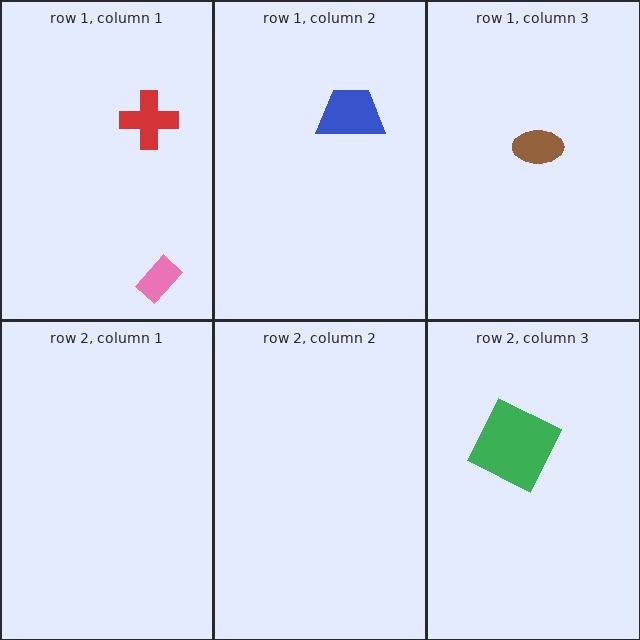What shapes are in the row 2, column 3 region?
The green square.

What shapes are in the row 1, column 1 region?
The pink rectangle, the red cross.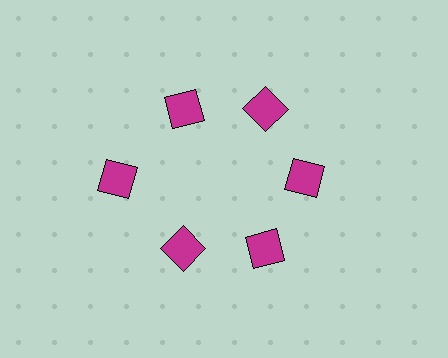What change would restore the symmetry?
The symmetry would be restored by moving it inward, back onto the ring so that all 6 squares sit at equal angles and equal distance from the center.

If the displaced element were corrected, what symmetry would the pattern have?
It would have 6-fold rotational symmetry — the pattern would map onto itself every 60 degrees.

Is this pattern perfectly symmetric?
No. The 6 magenta squares are arranged in a ring, but one element near the 9 o'clock position is pushed outward from the center, breaking the 6-fold rotational symmetry.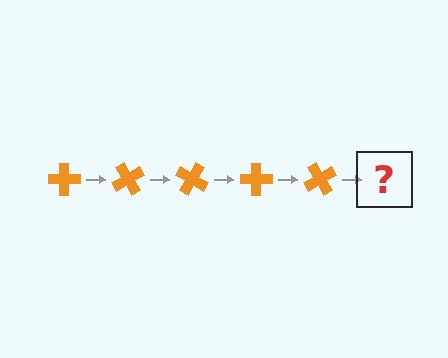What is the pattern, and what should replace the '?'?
The pattern is that the cross rotates 60 degrees each step. The '?' should be an orange cross rotated 300 degrees.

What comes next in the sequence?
The next element should be an orange cross rotated 300 degrees.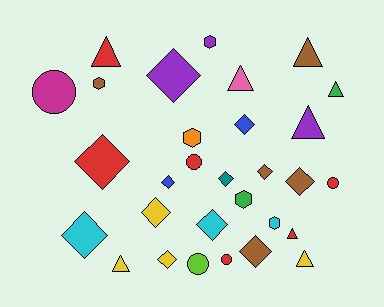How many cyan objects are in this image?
There are 3 cyan objects.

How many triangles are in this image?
There are 8 triangles.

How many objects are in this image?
There are 30 objects.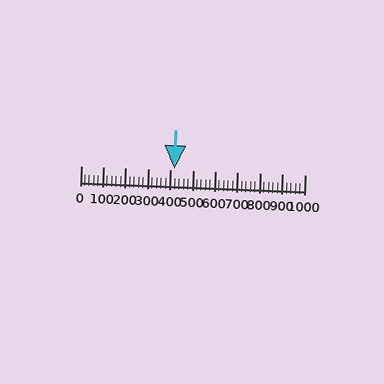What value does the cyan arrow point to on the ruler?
The cyan arrow points to approximately 420.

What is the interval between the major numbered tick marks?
The major tick marks are spaced 100 units apart.